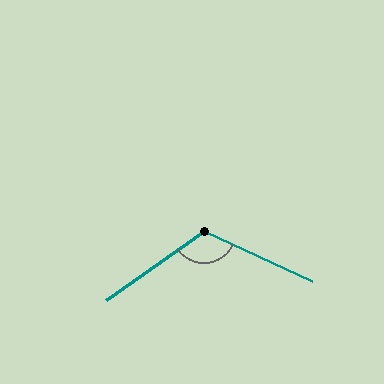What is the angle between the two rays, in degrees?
Approximately 120 degrees.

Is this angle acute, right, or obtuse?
It is obtuse.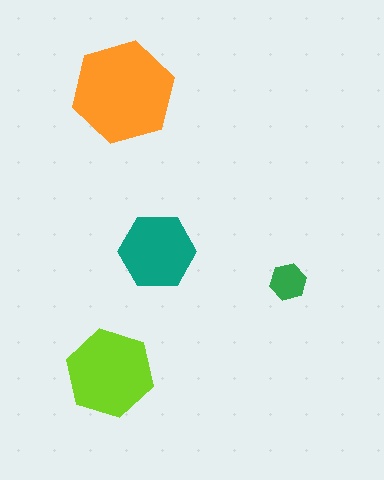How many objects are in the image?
There are 4 objects in the image.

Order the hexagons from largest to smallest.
the orange one, the lime one, the teal one, the green one.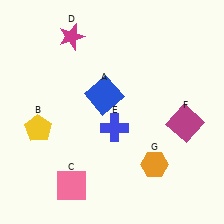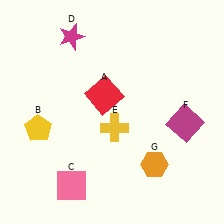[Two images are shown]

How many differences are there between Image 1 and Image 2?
There are 2 differences between the two images.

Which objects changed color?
A changed from blue to red. E changed from blue to yellow.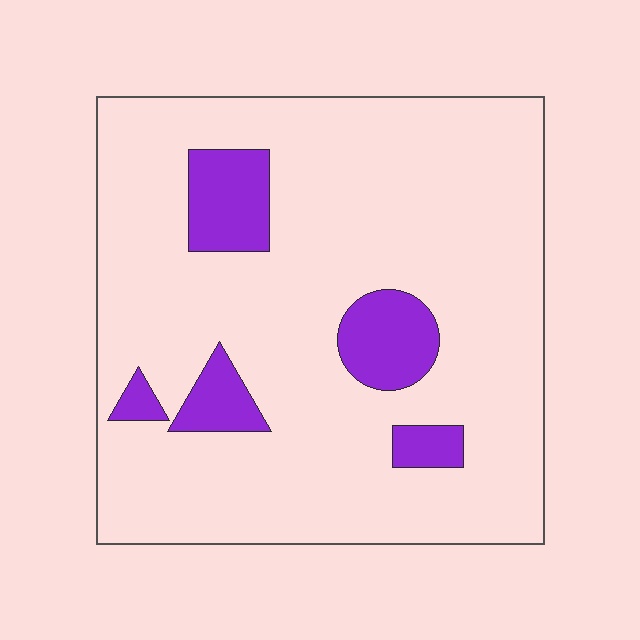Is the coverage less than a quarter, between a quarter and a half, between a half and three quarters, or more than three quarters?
Less than a quarter.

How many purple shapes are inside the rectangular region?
5.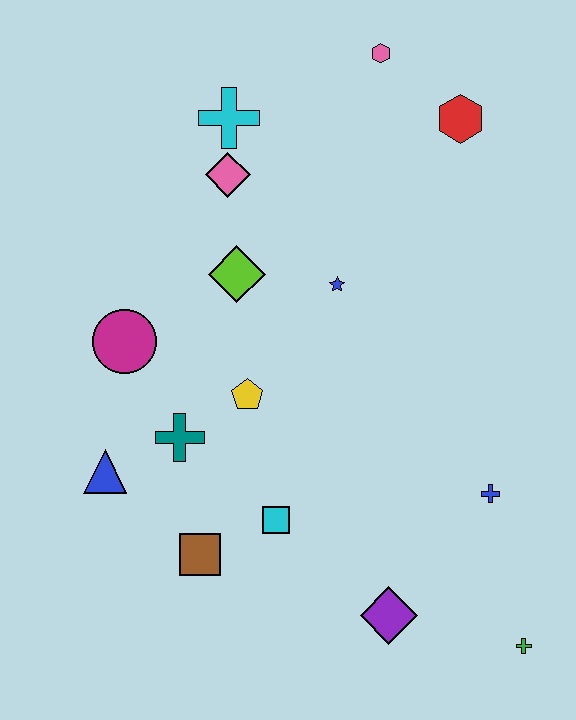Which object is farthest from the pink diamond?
The green cross is farthest from the pink diamond.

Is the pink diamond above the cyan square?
Yes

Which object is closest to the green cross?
The purple diamond is closest to the green cross.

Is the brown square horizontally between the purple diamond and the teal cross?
Yes